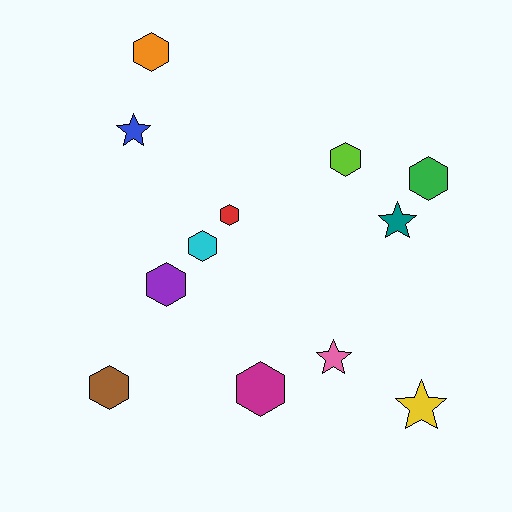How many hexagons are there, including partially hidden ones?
There are 8 hexagons.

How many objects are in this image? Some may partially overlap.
There are 12 objects.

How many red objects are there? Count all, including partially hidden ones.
There is 1 red object.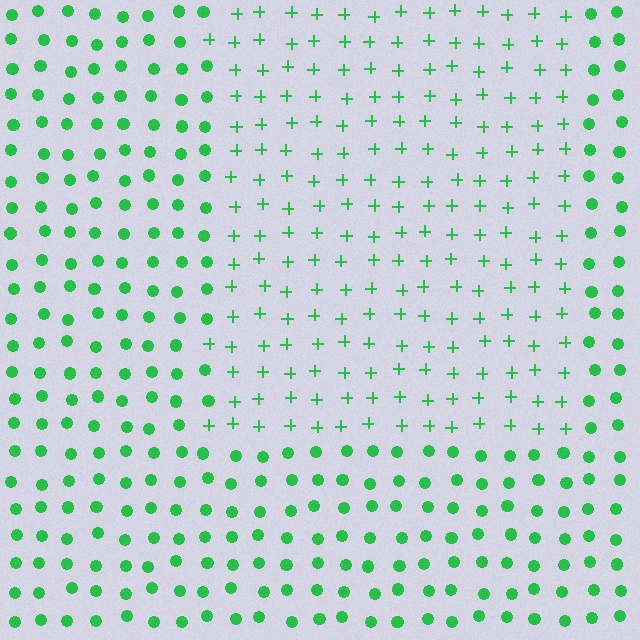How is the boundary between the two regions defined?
The boundary is defined by a change in element shape: plus signs inside vs. circles outside. All elements share the same color and spacing.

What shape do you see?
I see a rectangle.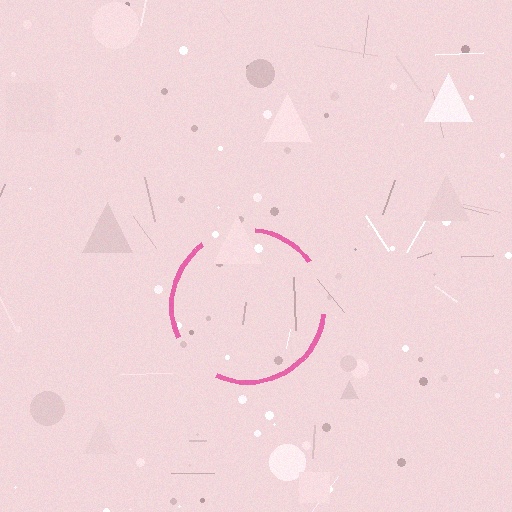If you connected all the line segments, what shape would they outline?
They would outline a circle.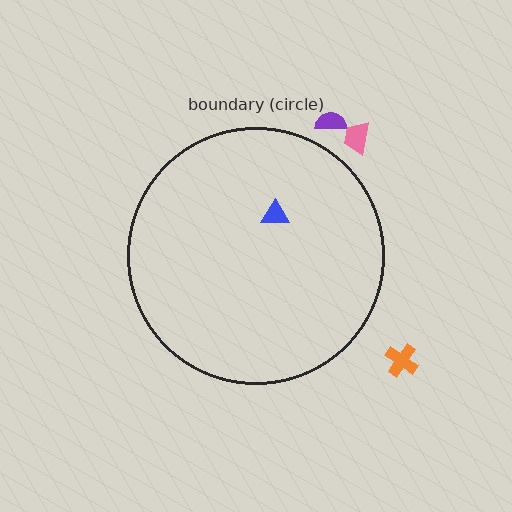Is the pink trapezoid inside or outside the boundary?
Outside.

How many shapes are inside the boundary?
1 inside, 3 outside.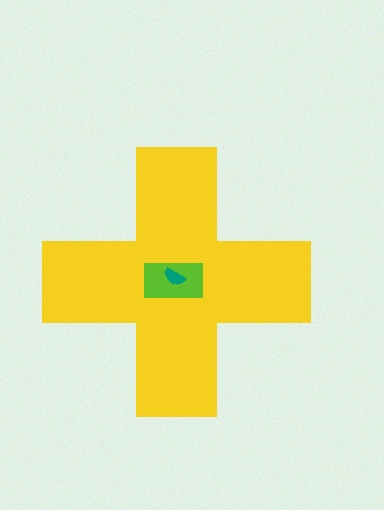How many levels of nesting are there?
3.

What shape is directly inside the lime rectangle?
The teal semicircle.